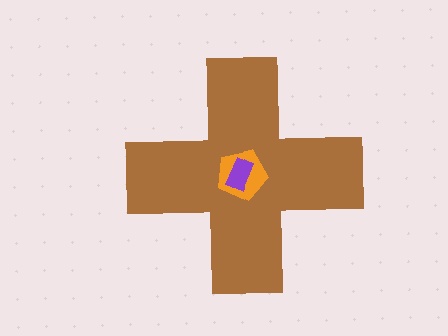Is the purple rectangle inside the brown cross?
Yes.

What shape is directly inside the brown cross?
The orange pentagon.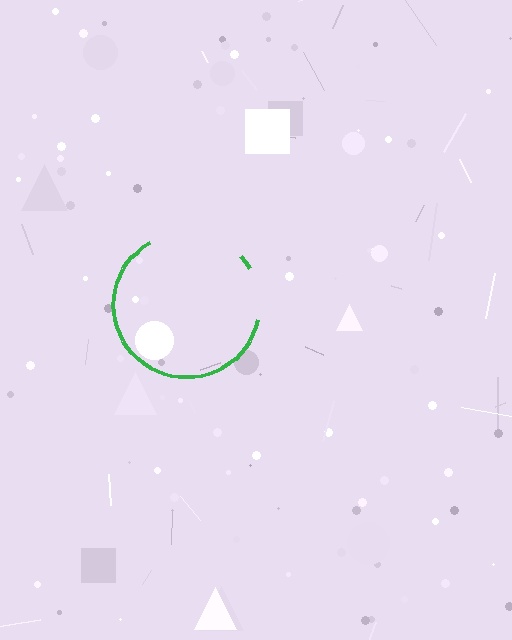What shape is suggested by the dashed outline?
The dashed outline suggests a circle.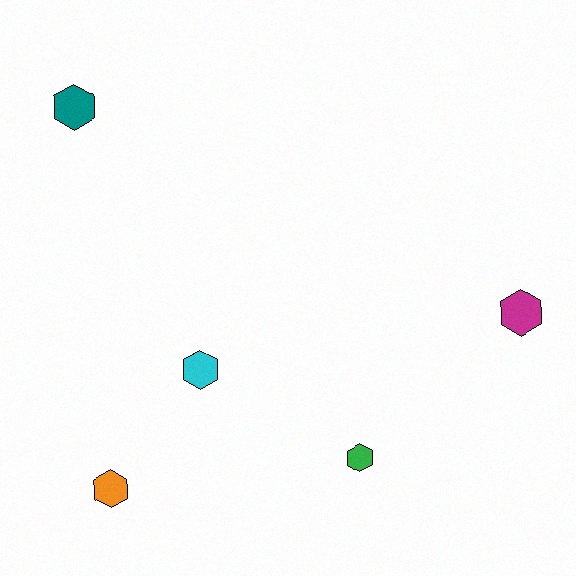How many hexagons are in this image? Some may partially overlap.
There are 5 hexagons.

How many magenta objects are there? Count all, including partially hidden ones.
There is 1 magenta object.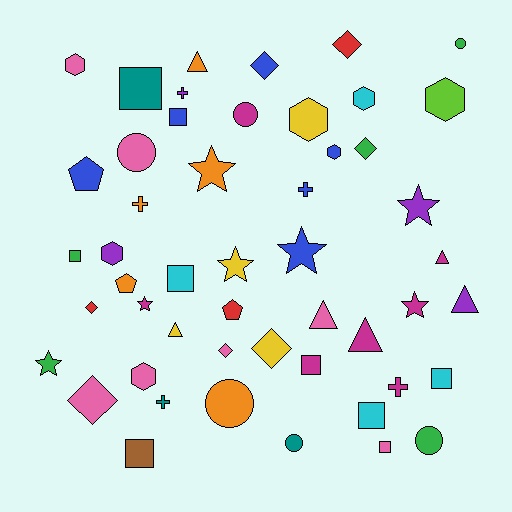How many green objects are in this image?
There are 5 green objects.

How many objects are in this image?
There are 50 objects.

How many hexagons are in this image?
There are 7 hexagons.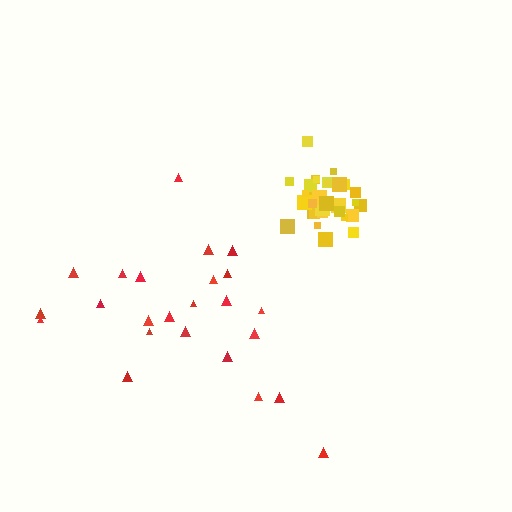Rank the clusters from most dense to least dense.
yellow, red.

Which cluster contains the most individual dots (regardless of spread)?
Yellow (33).